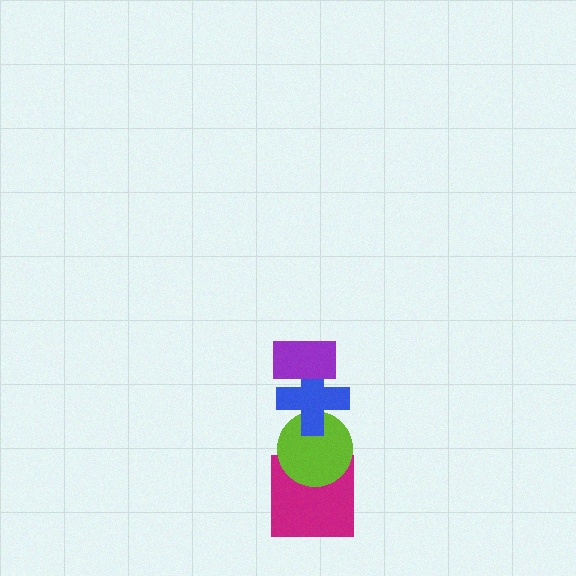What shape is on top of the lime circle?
The blue cross is on top of the lime circle.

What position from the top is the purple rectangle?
The purple rectangle is 1st from the top.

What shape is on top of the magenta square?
The lime circle is on top of the magenta square.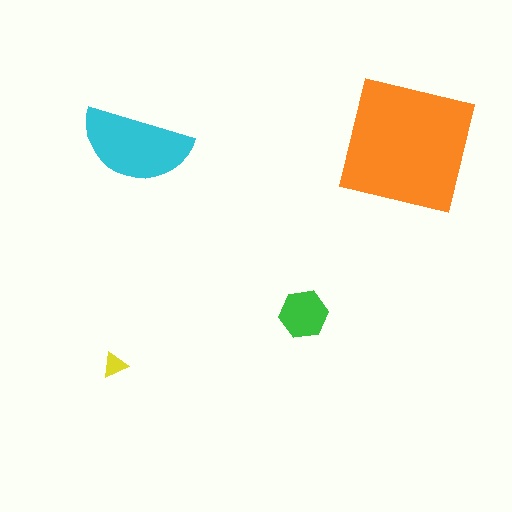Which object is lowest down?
The yellow triangle is bottommost.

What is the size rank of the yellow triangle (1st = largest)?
4th.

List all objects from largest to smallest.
The orange square, the cyan semicircle, the green hexagon, the yellow triangle.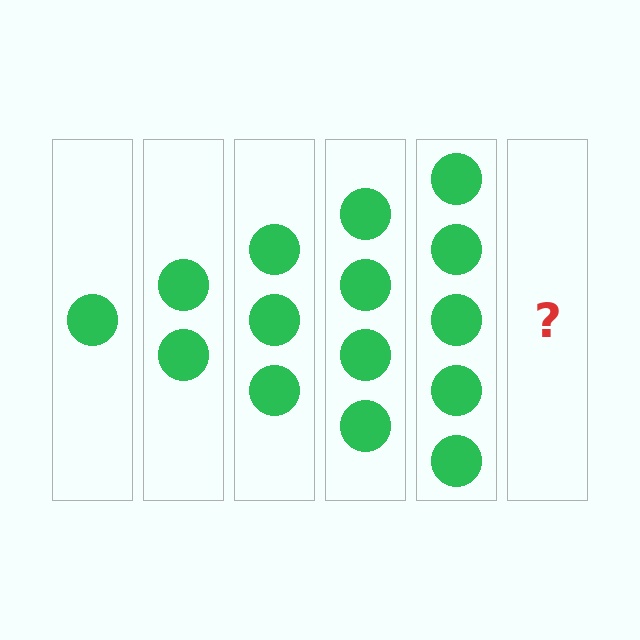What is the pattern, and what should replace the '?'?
The pattern is that each step adds one more circle. The '?' should be 6 circles.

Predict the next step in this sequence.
The next step is 6 circles.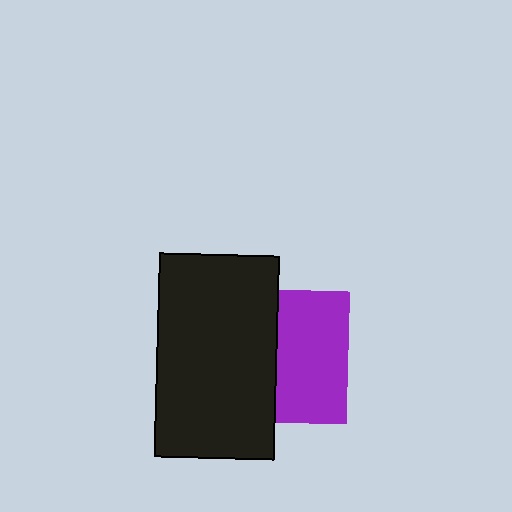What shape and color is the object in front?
The object in front is a black rectangle.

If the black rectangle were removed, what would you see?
You would see the complete purple square.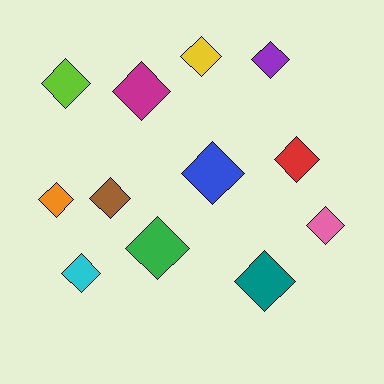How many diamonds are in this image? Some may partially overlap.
There are 12 diamonds.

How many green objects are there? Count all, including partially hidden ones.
There is 1 green object.